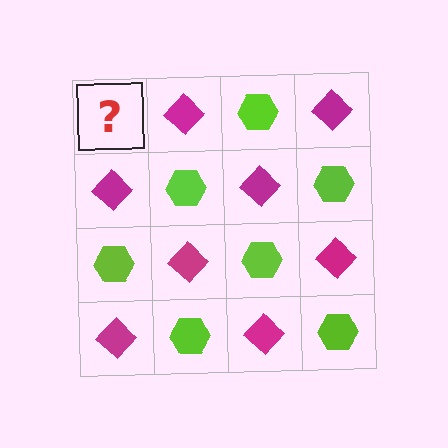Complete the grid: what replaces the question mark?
The question mark should be replaced with a lime hexagon.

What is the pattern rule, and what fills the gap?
The rule is that it alternates lime hexagon and magenta diamond in a checkerboard pattern. The gap should be filled with a lime hexagon.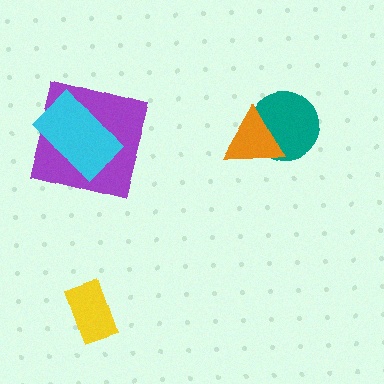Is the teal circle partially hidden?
Yes, it is partially covered by another shape.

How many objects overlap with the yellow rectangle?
0 objects overlap with the yellow rectangle.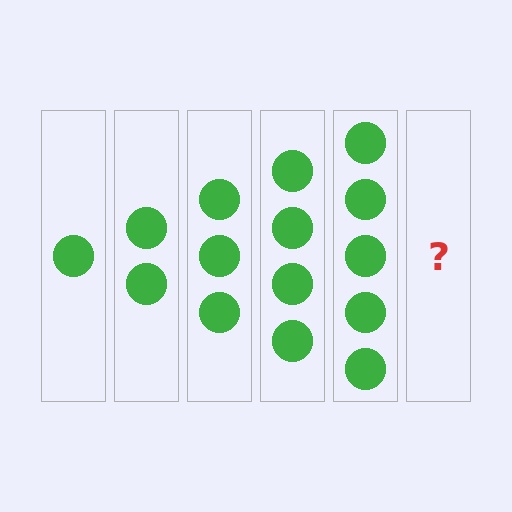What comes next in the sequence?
The next element should be 6 circles.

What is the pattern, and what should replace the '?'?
The pattern is that each step adds one more circle. The '?' should be 6 circles.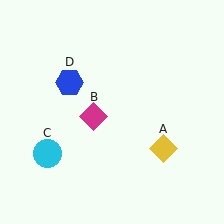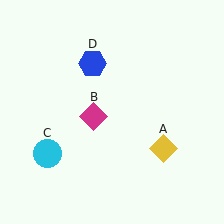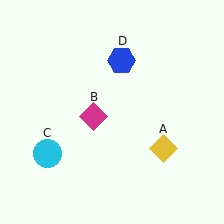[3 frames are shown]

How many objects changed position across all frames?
1 object changed position: blue hexagon (object D).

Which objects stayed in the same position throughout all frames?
Yellow diamond (object A) and magenta diamond (object B) and cyan circle (object C) remained stationary.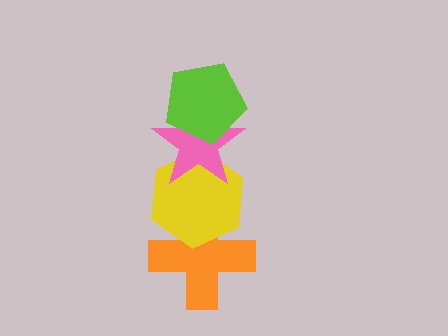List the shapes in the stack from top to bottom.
From top to bottom: the lime pentagon, the pink star, the yellow hexagon, the orange cross.